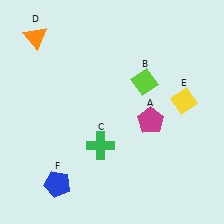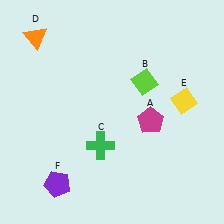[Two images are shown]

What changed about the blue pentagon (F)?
In Image 1, F is blue. In Image 2, it changed to purple.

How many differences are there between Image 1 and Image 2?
There is 1 difference between the two images.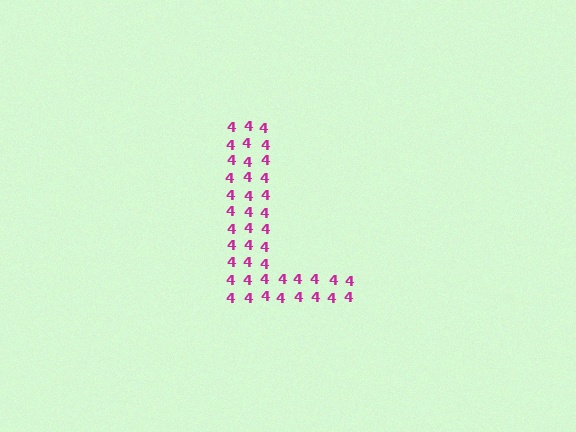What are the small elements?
The small elements are digit 4's.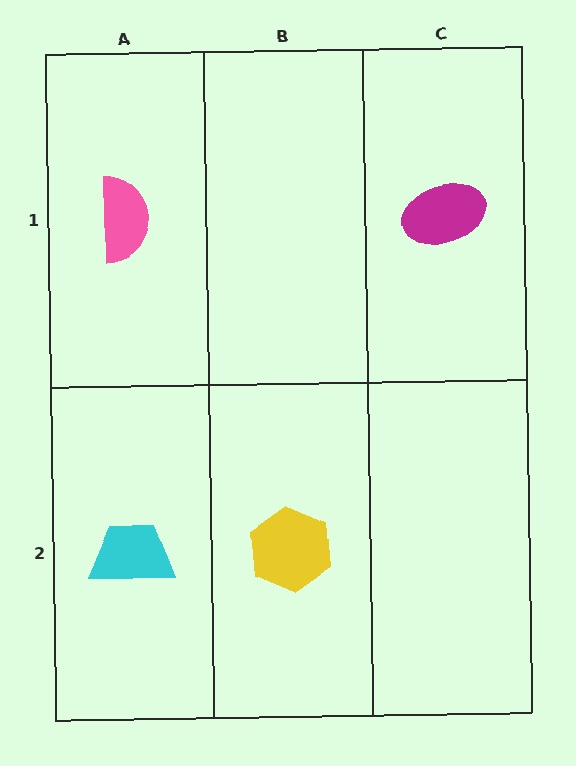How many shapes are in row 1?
2 shapes.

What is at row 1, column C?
A magenta ellipse.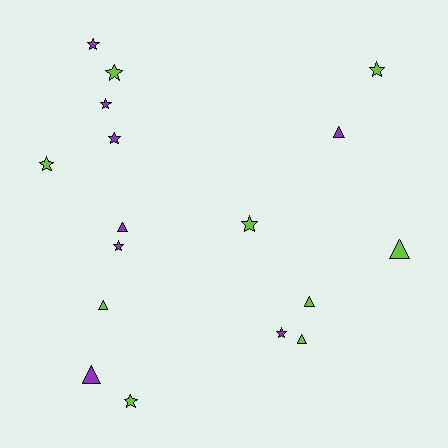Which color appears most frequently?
Lime, with 9 objects.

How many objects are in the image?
There are 17 objects.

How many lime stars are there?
There are 5 lime stars.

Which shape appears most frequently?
Star, with 10 objects.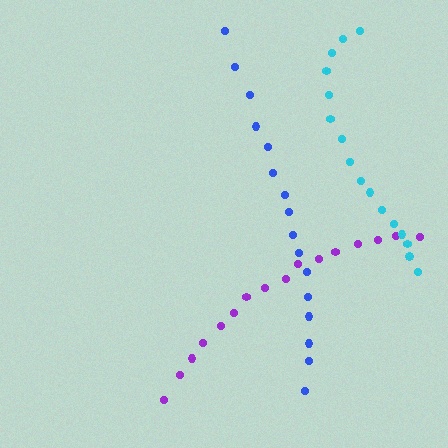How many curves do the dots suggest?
There are 3 distinct paths.